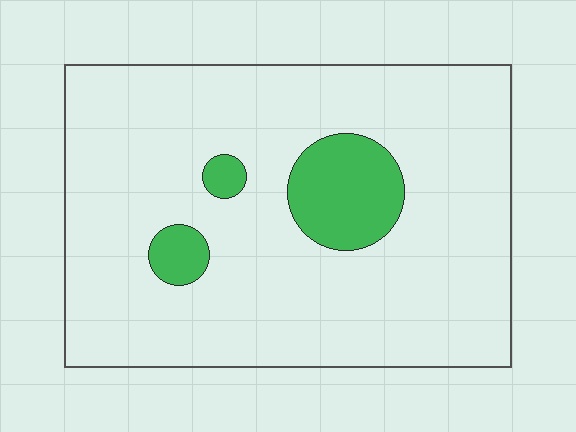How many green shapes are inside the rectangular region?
3.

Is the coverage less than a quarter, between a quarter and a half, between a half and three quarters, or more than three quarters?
Less than a quarter.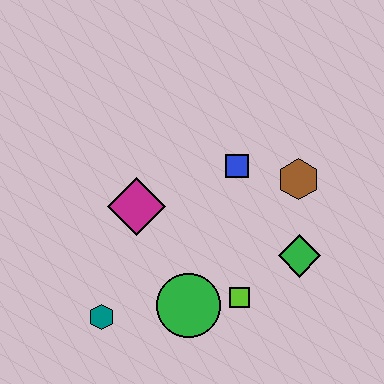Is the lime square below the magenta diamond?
Yes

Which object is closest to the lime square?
The green circle is closest to the lime square.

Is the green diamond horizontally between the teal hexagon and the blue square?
No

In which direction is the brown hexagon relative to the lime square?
The brown hexagon is above the lime square.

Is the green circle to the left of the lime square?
Yes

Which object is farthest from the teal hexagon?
The brown hexagon is farthest from the teal hexagon.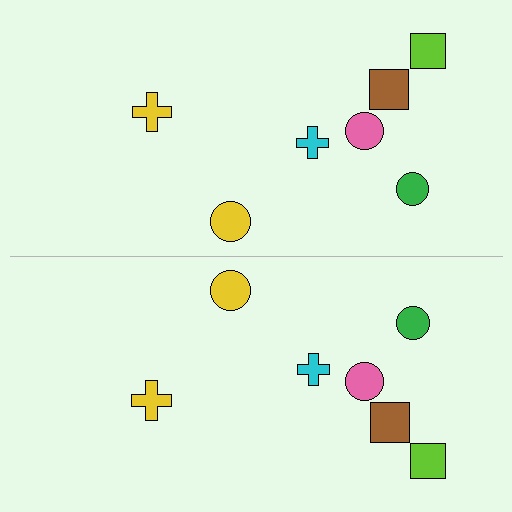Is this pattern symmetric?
Yes, this pattern has bilateral (reflection) symmetry.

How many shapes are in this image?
There are 14 shapes in this image.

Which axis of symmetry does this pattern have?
The pattern has a horizontal axis of symmetry running through the center of the image.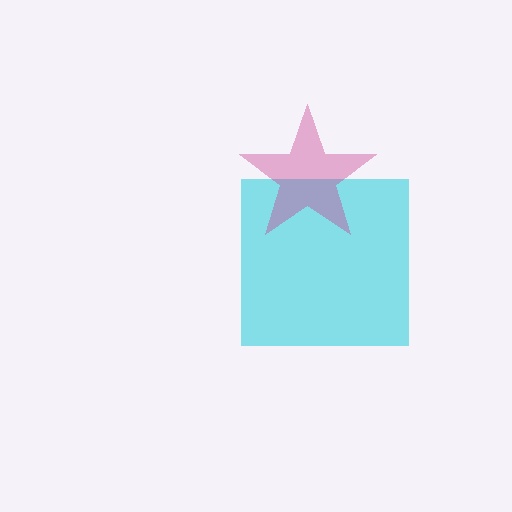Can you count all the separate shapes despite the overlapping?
Yes, there are 2 separate shapes.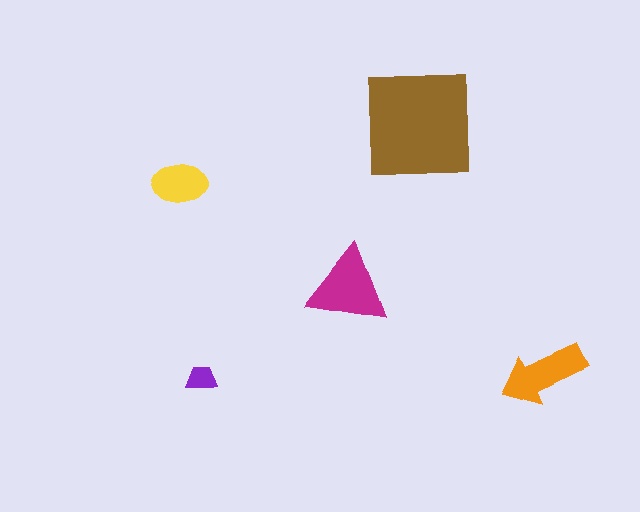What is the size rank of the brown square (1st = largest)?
1st.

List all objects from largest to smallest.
The brown square, the magenta triangle, the orange arrow, the yellow ellipse, the purple trapezoid.